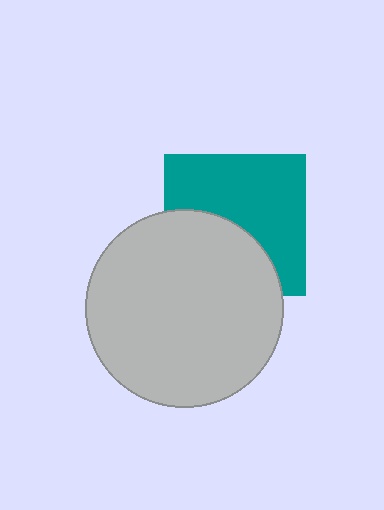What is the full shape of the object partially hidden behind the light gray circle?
The partially hidden object is a teal square.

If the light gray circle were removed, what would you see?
You would see the complete teal square.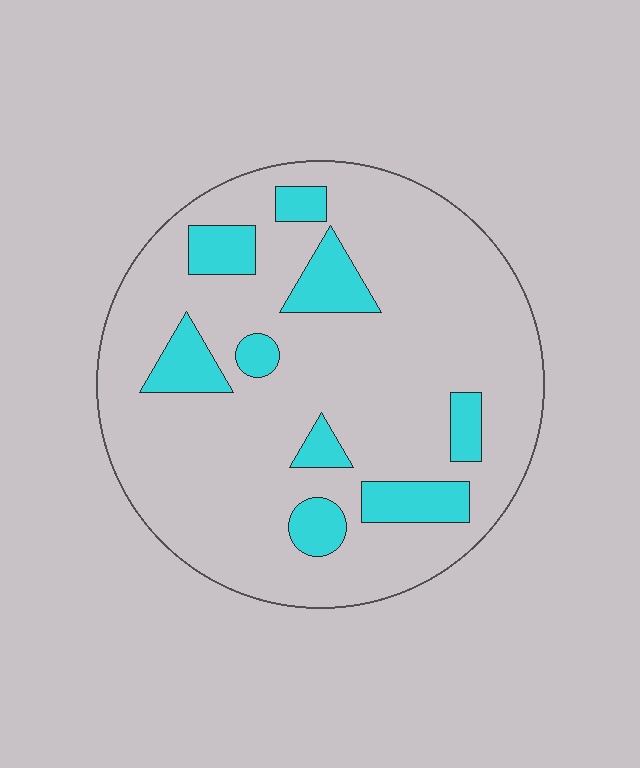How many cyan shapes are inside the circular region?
9.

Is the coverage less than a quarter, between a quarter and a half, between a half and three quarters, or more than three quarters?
Less than a quarter.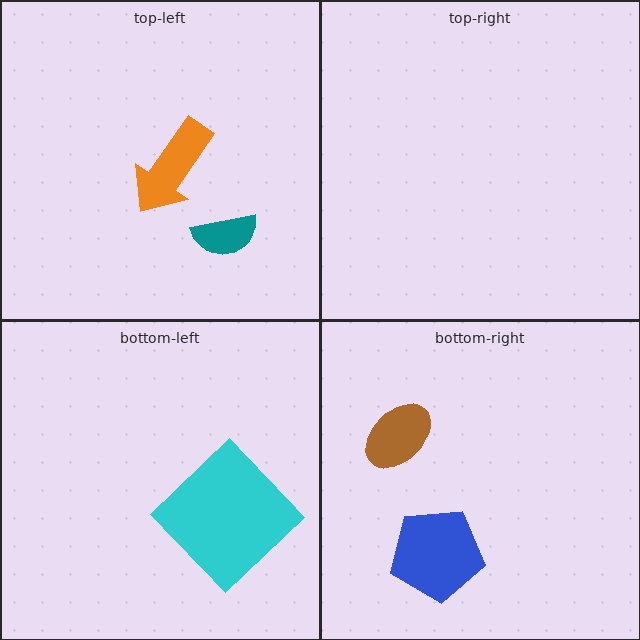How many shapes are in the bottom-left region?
1.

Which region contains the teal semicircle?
The top-left region.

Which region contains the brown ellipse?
The bottom-right region.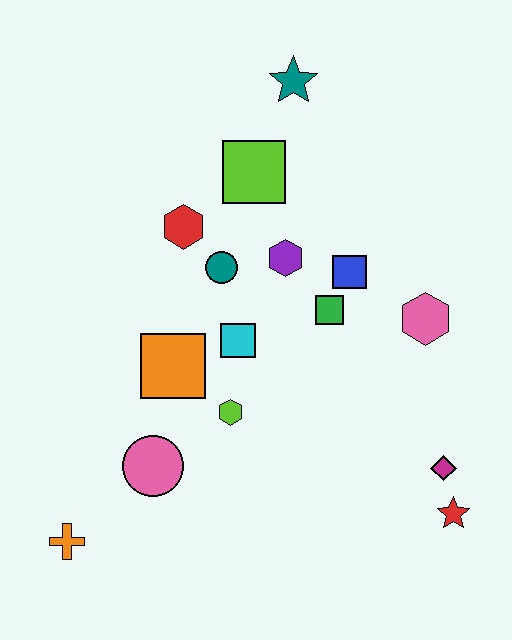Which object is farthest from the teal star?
The orange cross is farthest from the teal star.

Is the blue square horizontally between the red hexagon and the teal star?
No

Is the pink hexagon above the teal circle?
No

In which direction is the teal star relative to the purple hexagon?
The teal star is above the purple hexagon.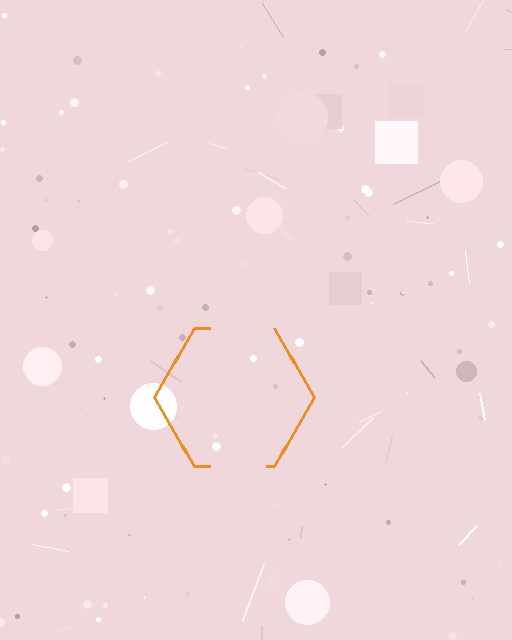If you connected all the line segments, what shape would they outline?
They would outline a hexagon.